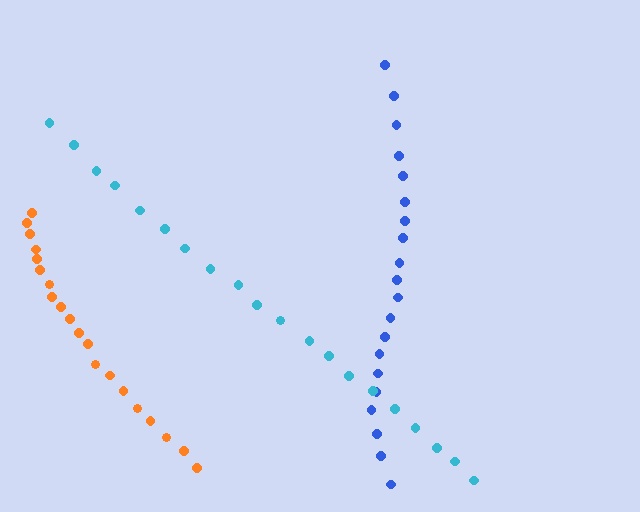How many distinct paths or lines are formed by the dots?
There are 3 distinct paths.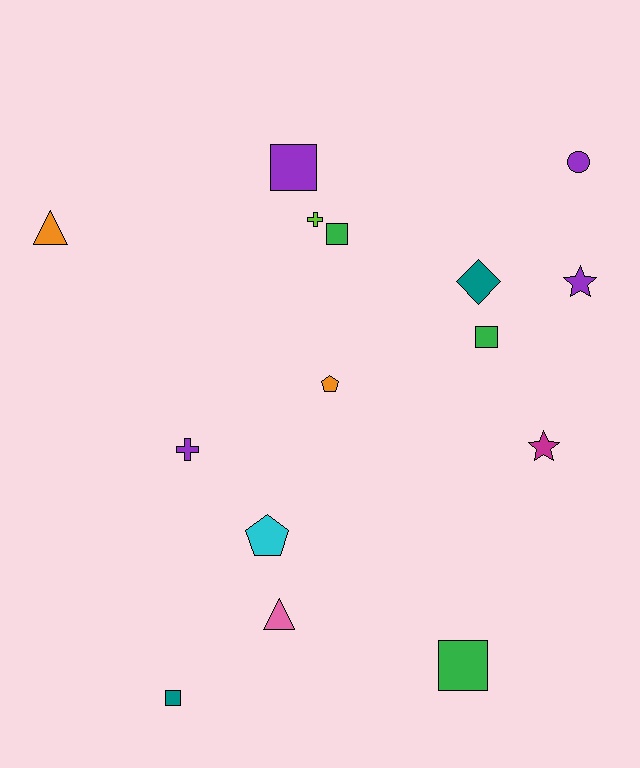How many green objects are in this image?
There are 3 green objects.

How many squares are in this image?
There are 5 squares.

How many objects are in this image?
There are 15 objects.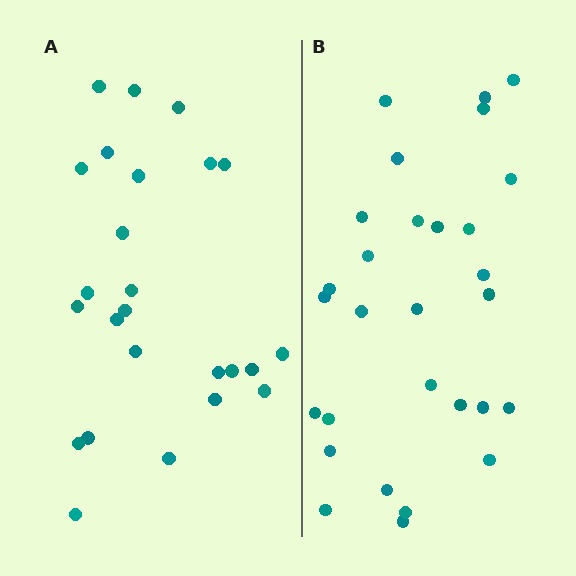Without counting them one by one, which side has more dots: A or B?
Region B (the right region) has more dots.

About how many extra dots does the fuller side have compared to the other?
Region B has about 4 more dots than region A.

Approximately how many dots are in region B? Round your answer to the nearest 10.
About 30 dots. (The exact count is 29, which rounds to 30.)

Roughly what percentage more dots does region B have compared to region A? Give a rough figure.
About 15% more.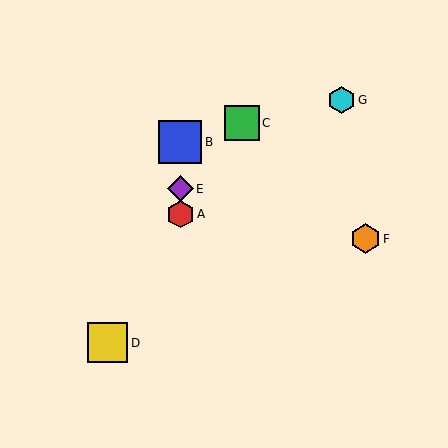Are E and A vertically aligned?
Yes, both are at x≈180.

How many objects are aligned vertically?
3 objects (A, B, E) are aligned vertically.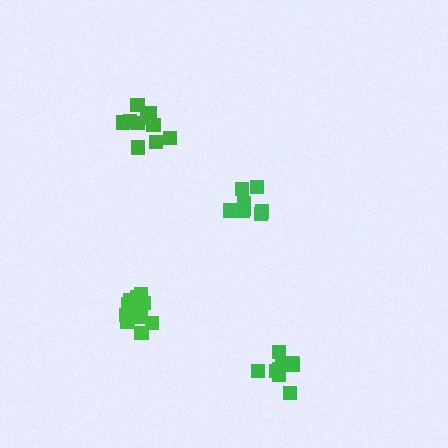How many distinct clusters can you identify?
There are 4 distinct clusters.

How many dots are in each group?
Group 1: 9 dots, Group 2: 9 dots, Group 3: 12 dots, Group 4: 11 dots (41 total).